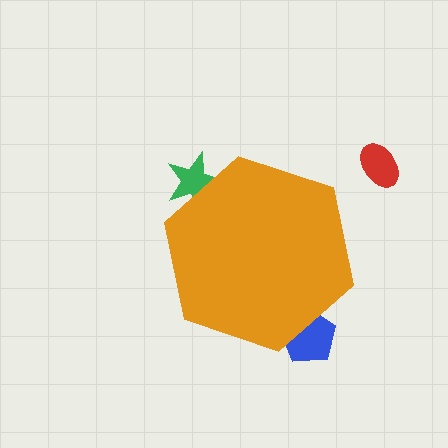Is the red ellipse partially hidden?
No, the red ellipse is fully visible.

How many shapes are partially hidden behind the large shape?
2 shapes are partially hidden.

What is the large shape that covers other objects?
An orange hexagon.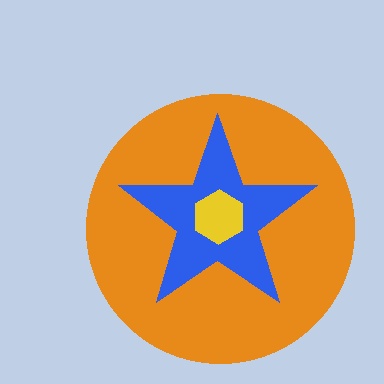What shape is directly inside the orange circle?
The blue star.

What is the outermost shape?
The orange circle.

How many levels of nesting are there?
3.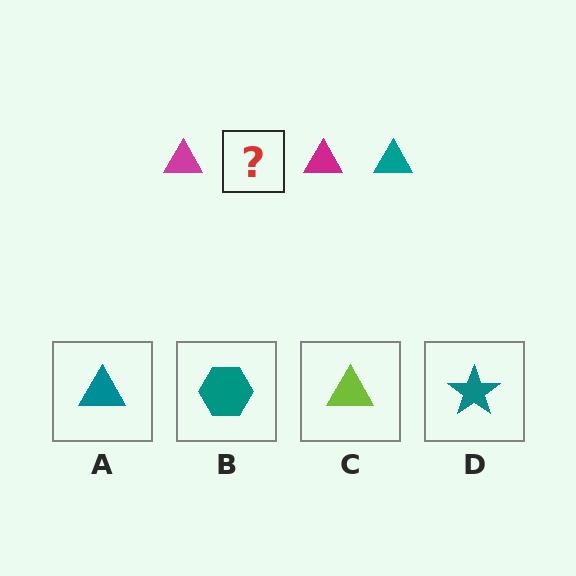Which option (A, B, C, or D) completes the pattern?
A.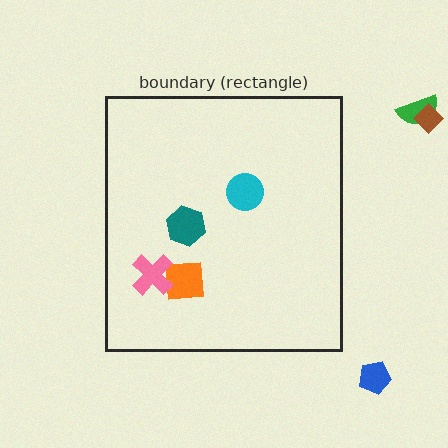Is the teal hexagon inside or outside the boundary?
Inside.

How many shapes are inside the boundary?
4 inside, 3 outside.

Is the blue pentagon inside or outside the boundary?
Outside.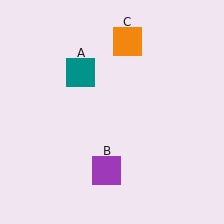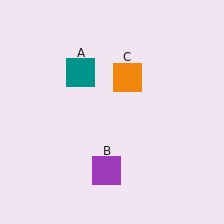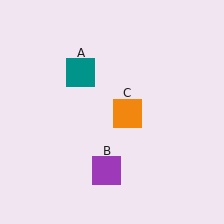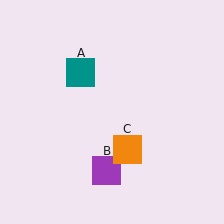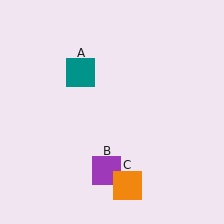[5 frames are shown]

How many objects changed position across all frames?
1 object changed position: orange square (object C).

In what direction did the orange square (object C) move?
The orange square (object C) moved down.